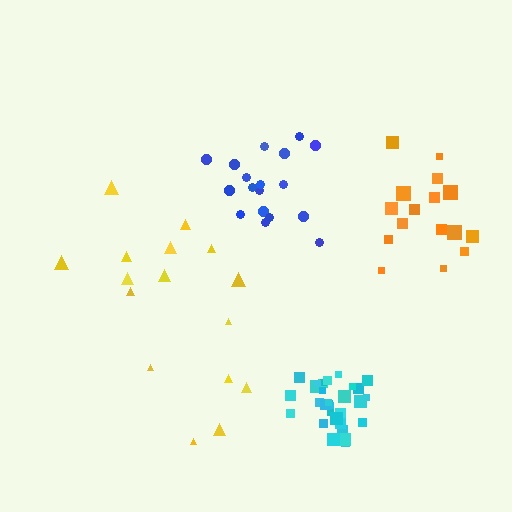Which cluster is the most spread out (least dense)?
Yellow.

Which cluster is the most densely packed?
Cyan.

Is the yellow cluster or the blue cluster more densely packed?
Blue.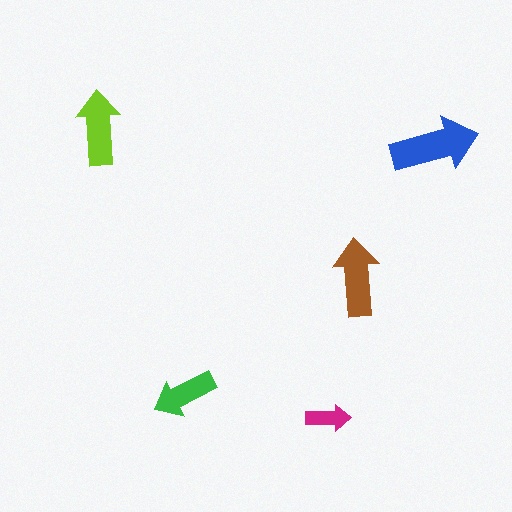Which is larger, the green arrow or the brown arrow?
The brown one.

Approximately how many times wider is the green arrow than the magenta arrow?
About 1.5 times wider.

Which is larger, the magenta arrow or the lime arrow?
The lime one.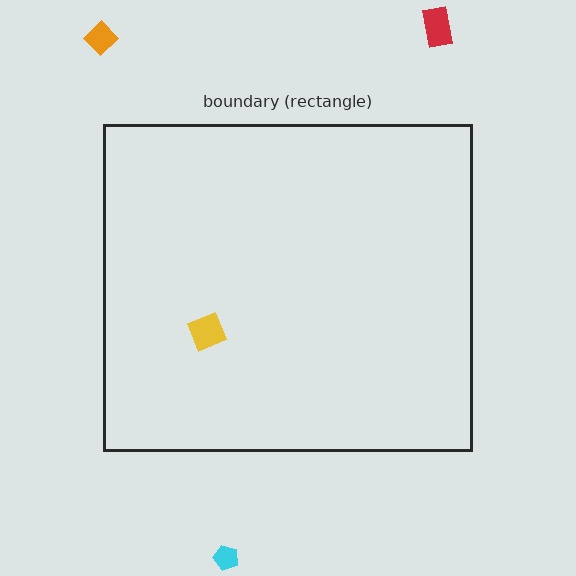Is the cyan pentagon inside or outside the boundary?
Outside.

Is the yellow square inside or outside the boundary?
Inside.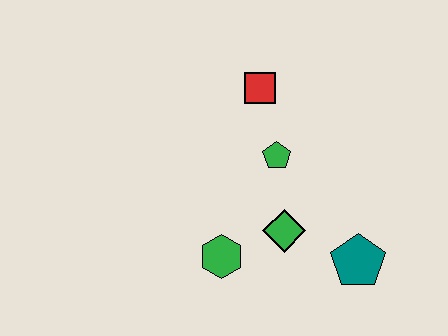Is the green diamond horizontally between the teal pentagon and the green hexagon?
Yes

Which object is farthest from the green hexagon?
The red square is farthest from the green hexagon.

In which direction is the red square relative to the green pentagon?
The red square is above the green pentagon.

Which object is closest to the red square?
The green pentagon is closest to the red square.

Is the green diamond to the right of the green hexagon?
Yes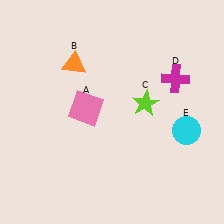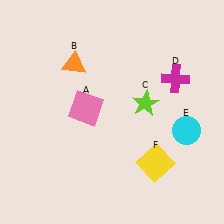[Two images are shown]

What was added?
A yellow square (F) was added in Image 2.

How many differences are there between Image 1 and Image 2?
There is 1 difference between the two images.